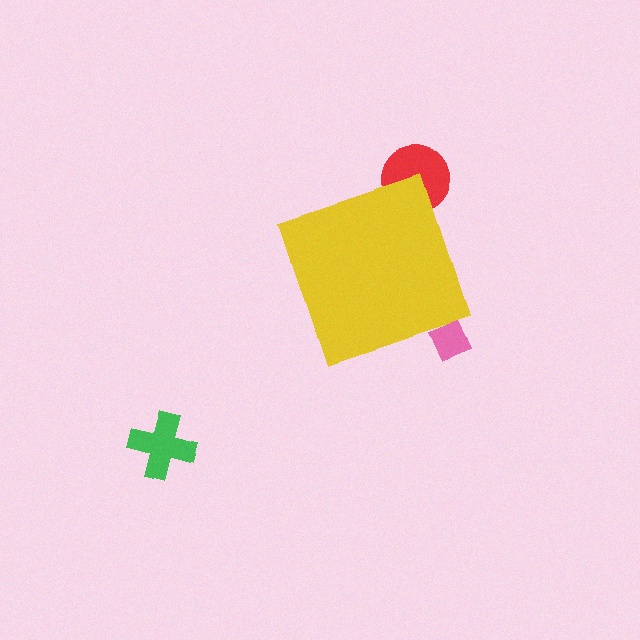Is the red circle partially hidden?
Yes, the red circle is partially hidden behind the yellow diamond.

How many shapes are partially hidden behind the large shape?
2 shapes are partially hidden.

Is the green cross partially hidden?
No, the green cross is fully visible.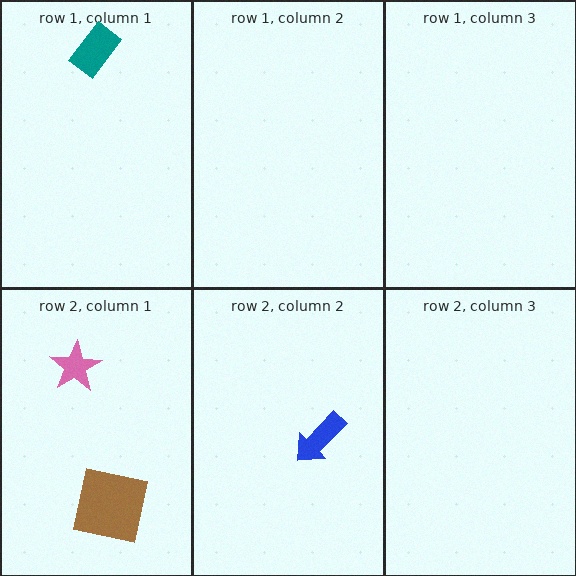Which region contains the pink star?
The row 2, column 1 region.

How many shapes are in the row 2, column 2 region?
1.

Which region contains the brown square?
The row 2, column 1 region.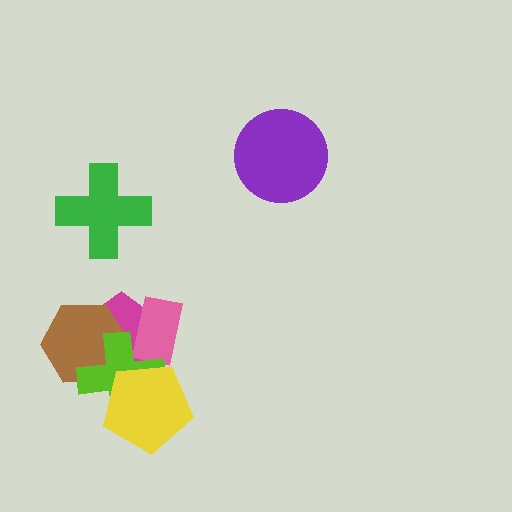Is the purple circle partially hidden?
No, no other shape covers it.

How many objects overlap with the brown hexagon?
2 objects overlap with the brown hexagon.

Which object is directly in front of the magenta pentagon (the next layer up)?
The brown hexagon is directly in front of the magenta pentagon.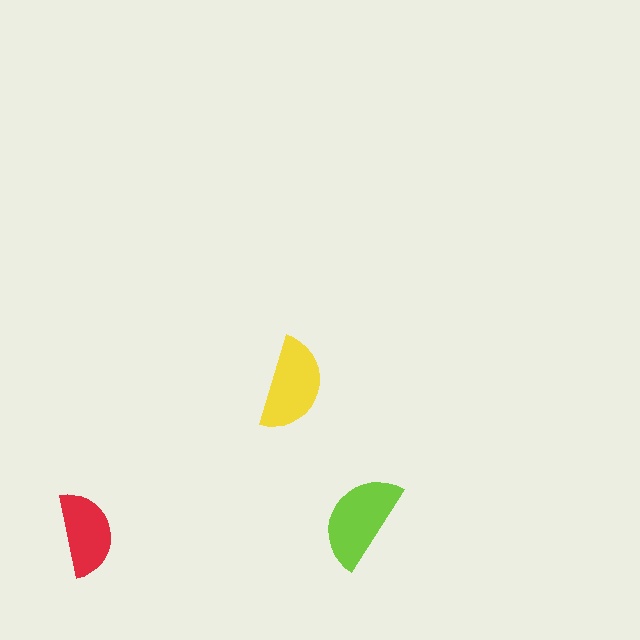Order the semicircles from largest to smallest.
the lime one, the yellow one, the red one.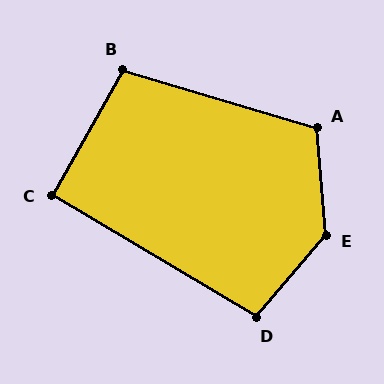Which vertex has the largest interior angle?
E, at approximately 135 degrees.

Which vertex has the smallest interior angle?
C, at approximately 91 degrees.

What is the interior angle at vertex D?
Approximately 100 degrees (obtuse).